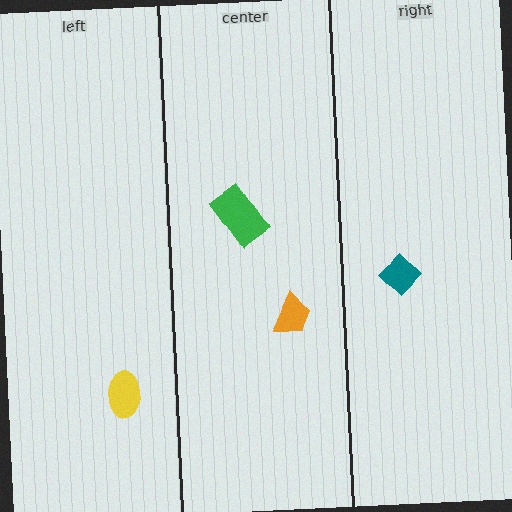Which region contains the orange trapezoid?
The center region.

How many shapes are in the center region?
2.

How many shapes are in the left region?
1.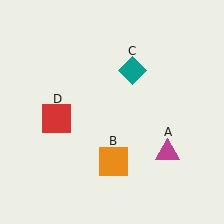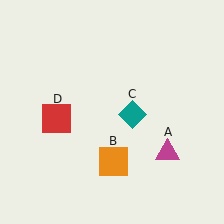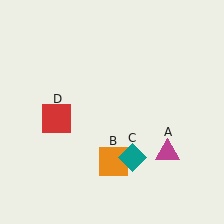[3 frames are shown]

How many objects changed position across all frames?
1 object changed position: teal diamond (object C).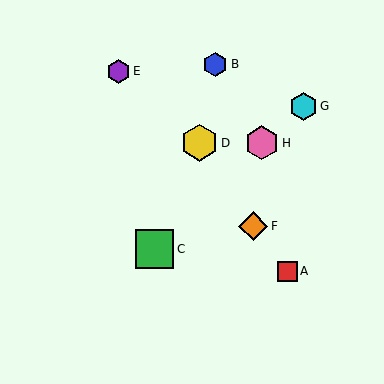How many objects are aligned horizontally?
2 objects (D, H) are aligned horizontally.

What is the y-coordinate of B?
Object B is at y≈64.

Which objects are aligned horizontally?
Objects D, H are aligned horizontally.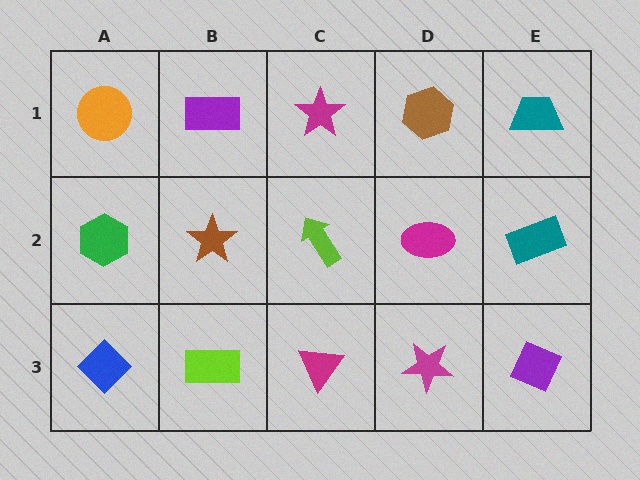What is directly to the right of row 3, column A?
A lime rectangle.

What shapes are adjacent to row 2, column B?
A purple rectangle (row 1, column B), a lime rectangle (row 3, column B), a green hexagon (row 2, column A), a lime arrow (row 2, column C).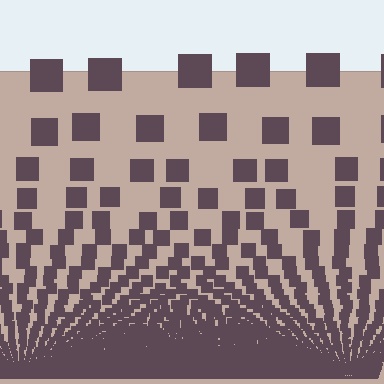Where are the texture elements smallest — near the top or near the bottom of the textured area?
Near the bottom.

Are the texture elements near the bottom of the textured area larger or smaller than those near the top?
Smaller. The gradient is inverted — elements near the bottom are smaller and denser.